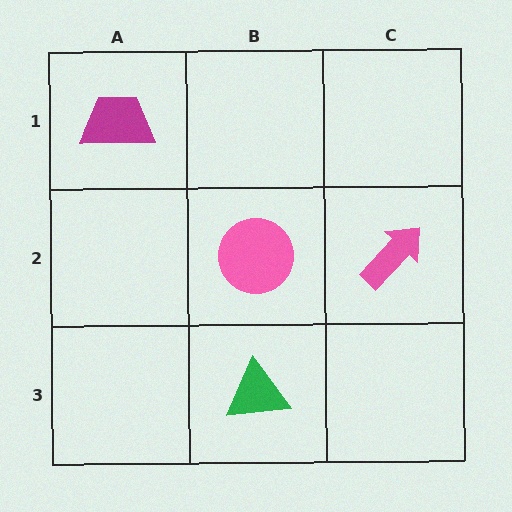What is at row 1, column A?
A magenta trapezoid.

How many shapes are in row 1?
1 shape.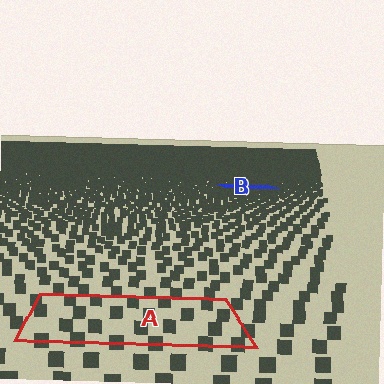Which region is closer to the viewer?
Region A is closer. The texture elements there are larger and more spread out.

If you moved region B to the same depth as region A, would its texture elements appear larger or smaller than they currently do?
They would appear larger. At a closer depth, the same texture elements are projected at a bigger on-screen size.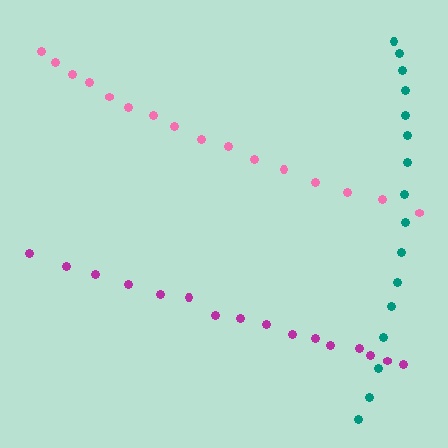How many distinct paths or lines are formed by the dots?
There are 3 distinct paths.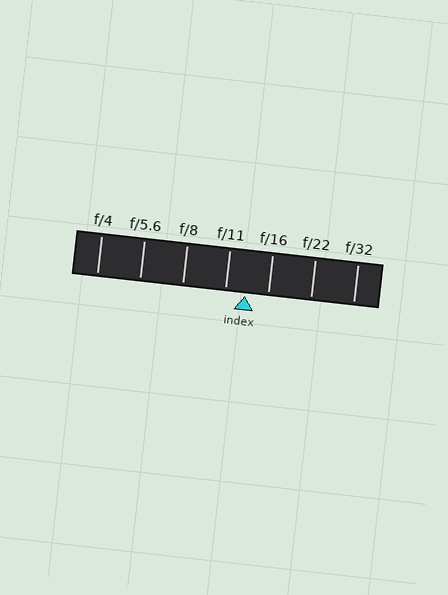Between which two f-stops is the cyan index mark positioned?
The index mark is between f/11 and f/16.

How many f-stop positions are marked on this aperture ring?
There are 7 f-stop positions marked.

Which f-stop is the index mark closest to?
The index mark is closest to f/11.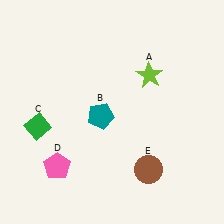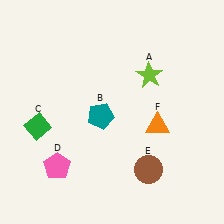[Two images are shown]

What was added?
An orange triangle (F) was added in Image 2.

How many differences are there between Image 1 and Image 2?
There is 1 difference between the two images.